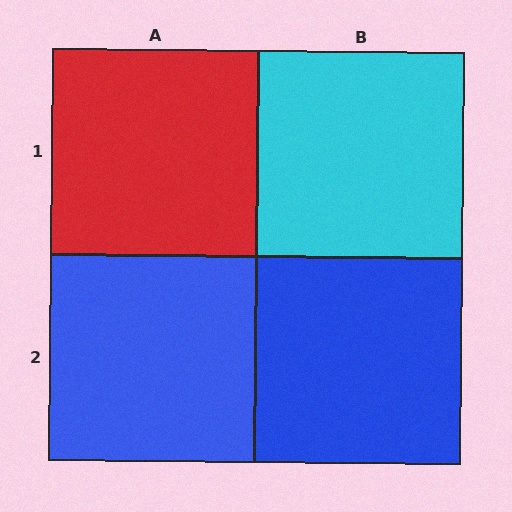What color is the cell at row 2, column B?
Blue.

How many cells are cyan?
1 cell is cyan.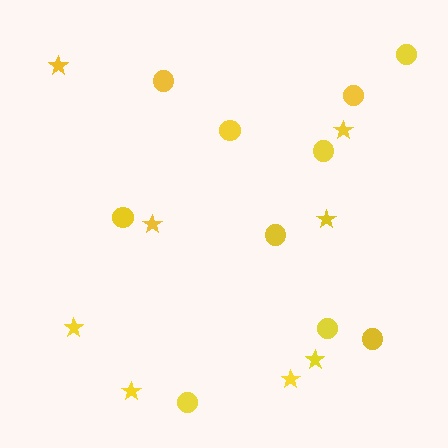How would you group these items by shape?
There are 2 groups: one group of stars (8) and one group of circles (10).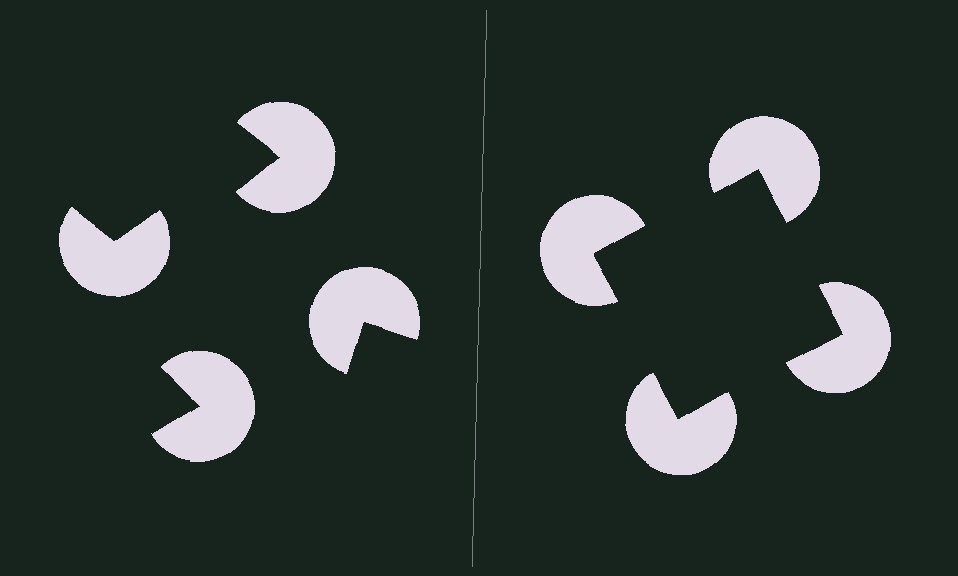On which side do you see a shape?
An illusory square appears on the right side. On the left side the wedge cuts are rotated, so no coherent shape forms.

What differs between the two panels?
The pac-man discs are positioned identically on both sides; only the wedge orientations differ. On the right they align to a square; on the left they are misaligned.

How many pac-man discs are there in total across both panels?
8 — 4 on each side.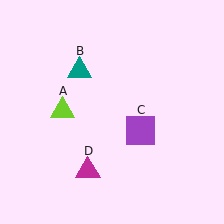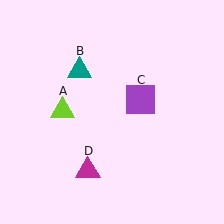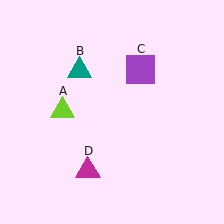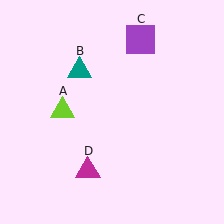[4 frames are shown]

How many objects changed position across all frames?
1 object changed position: purple square (object C).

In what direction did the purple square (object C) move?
The purple square (object C) moved up.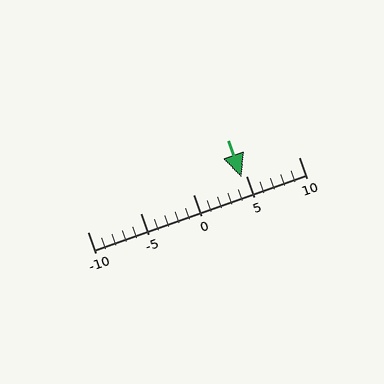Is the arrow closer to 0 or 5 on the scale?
The arrow is closer to 5.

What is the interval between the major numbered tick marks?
The major tick marks are spaced 5 units apart.